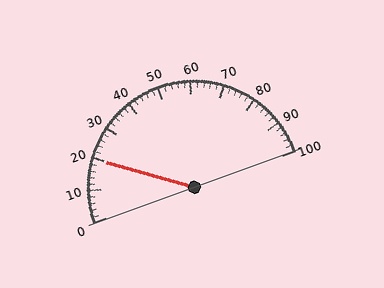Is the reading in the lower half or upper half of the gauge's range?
The reading is in the lower half of the range (0 to 100).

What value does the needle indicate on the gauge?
The needle indicates approximately 20.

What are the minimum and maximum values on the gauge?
The gauge ranges from 0 to 100.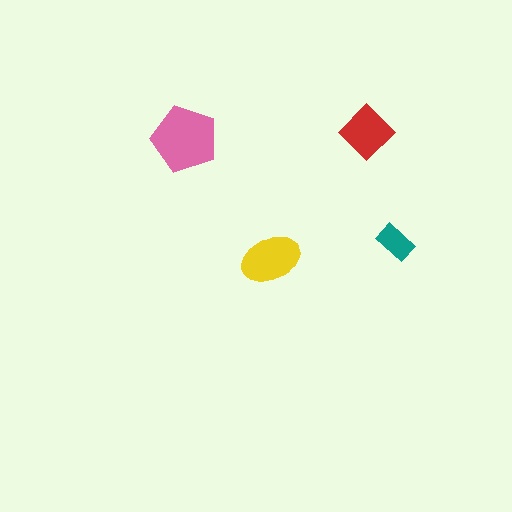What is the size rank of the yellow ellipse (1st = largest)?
2nd.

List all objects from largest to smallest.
The pink pentagon, the yellow ellipse, the red diamond, the teal rectangle.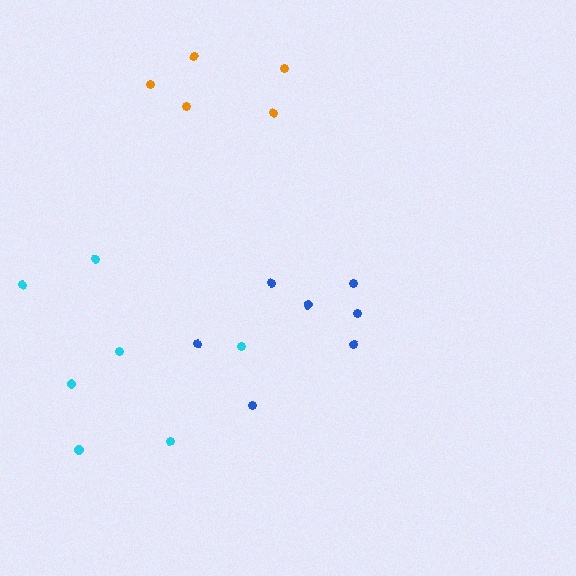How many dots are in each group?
Group 1: 7 dots, Group 2: 7 dots, Group 3: 5 dots (19 total).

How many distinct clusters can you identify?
There are 3 distinct clusters.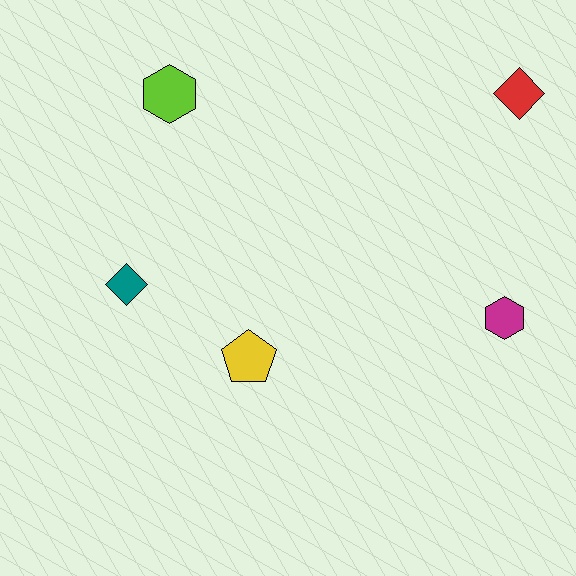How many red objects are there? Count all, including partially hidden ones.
There is 1 red object.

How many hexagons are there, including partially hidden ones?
There are 2 hexagons.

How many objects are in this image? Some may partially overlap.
There are 5 objects.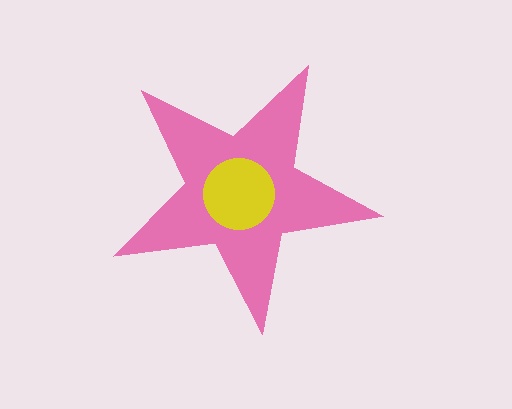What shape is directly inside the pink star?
The yellow circle.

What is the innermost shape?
The yellow circle.